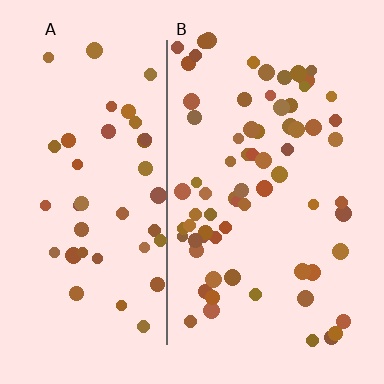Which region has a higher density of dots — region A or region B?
B (the right).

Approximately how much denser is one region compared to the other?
Approximately 1.6× — region B over region A.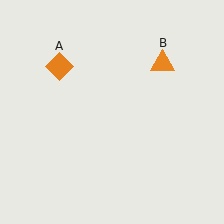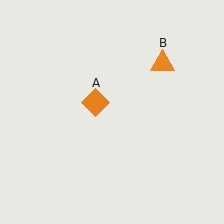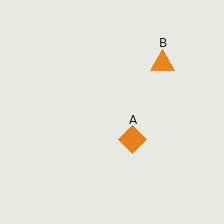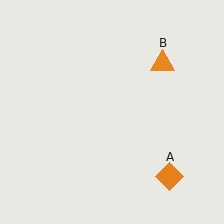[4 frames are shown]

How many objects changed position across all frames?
1 object changed position: orange diamond (object A).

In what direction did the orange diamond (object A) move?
The orange diamond (object A) moved down and to the right.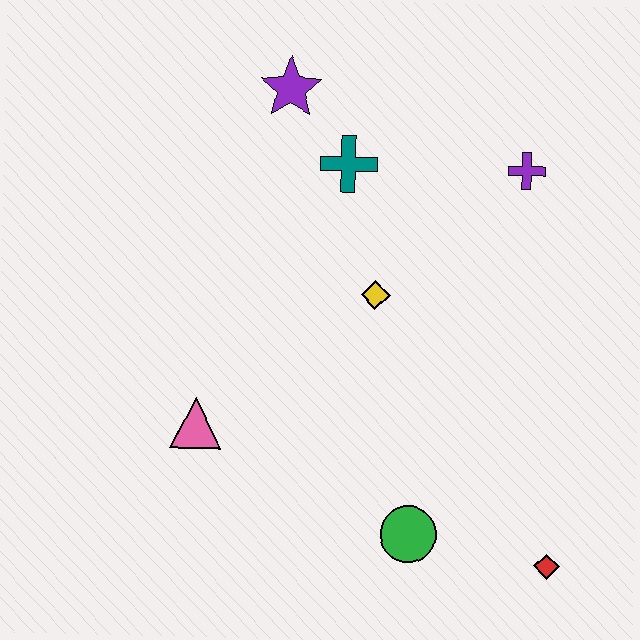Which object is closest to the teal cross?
The purple star is closest to the teal cross.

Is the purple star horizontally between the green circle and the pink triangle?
Yes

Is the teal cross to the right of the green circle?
No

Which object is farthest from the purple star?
The red diamond is farthest from the purple star.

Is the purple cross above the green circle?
Yes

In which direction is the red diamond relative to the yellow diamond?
The red diamond is below the yellow diamond.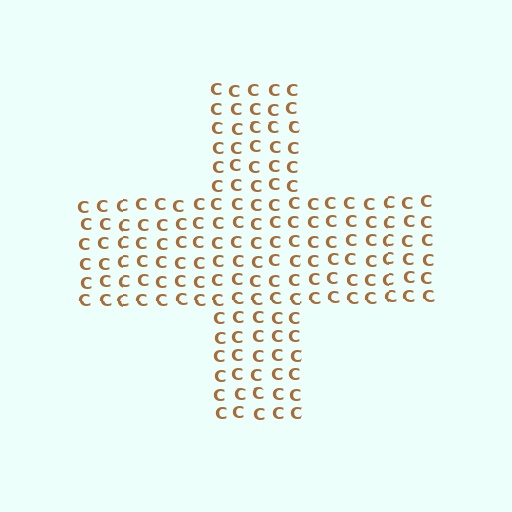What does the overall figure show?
The overall figure shows a cross.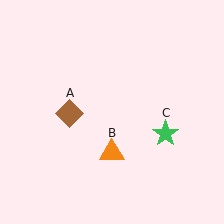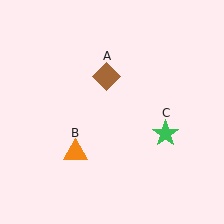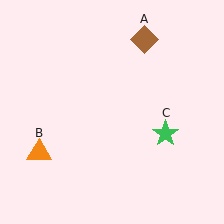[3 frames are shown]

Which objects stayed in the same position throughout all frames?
Green star (object C) remained stationary.